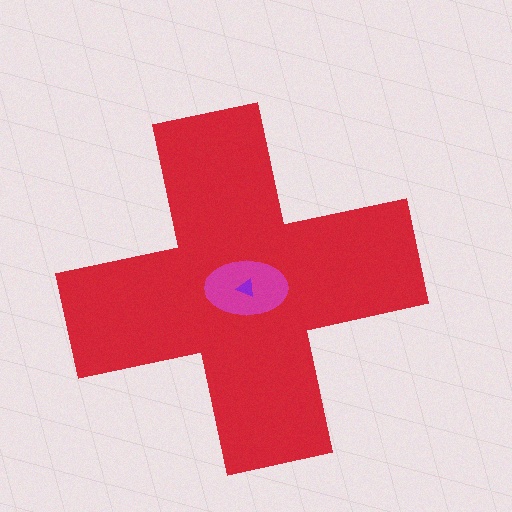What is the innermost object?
The purple triangle.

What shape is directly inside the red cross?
The magenta ellipse.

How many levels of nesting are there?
3.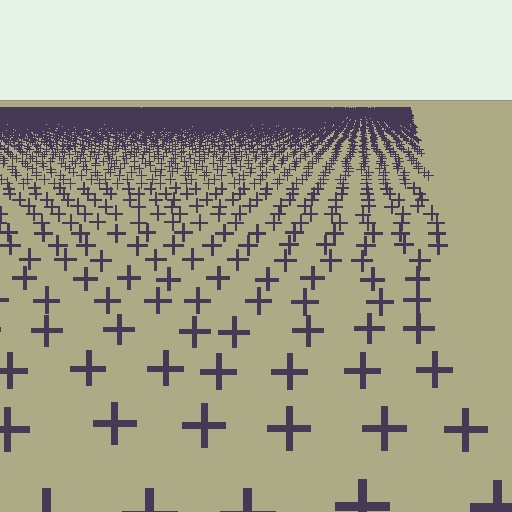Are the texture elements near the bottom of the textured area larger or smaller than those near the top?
Larger. Near the bottom, elements are closer to the viewer and appear at a bigger on-screen size.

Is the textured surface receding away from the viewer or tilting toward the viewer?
The surface is receding away from the viewer. Texture elements get smaller and denser toward the top.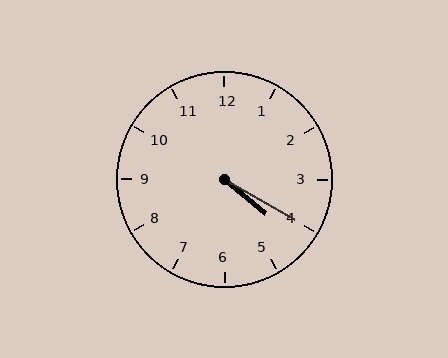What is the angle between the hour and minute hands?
Approximately 10 degrees.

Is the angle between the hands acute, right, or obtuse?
It is acute.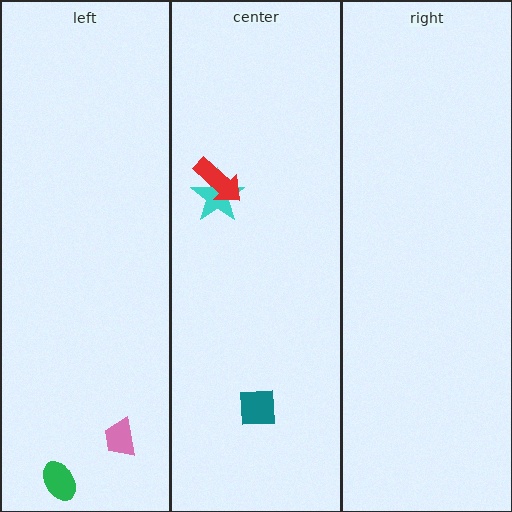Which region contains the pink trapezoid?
The left region.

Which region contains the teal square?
The center region.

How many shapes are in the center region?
3.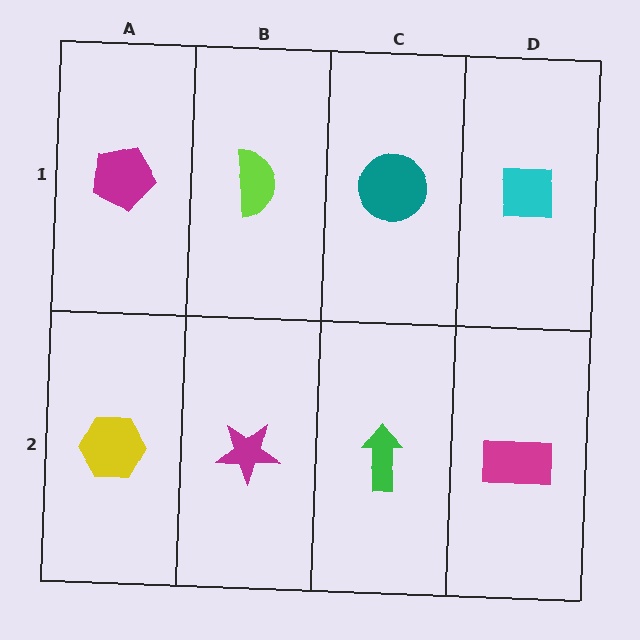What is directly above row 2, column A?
A magenta pentagon.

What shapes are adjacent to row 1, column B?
A magenta star (row 2, column B), a magenta pentagon (row 1, column A), a teal circle (row 1, column C).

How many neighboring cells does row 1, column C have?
3.